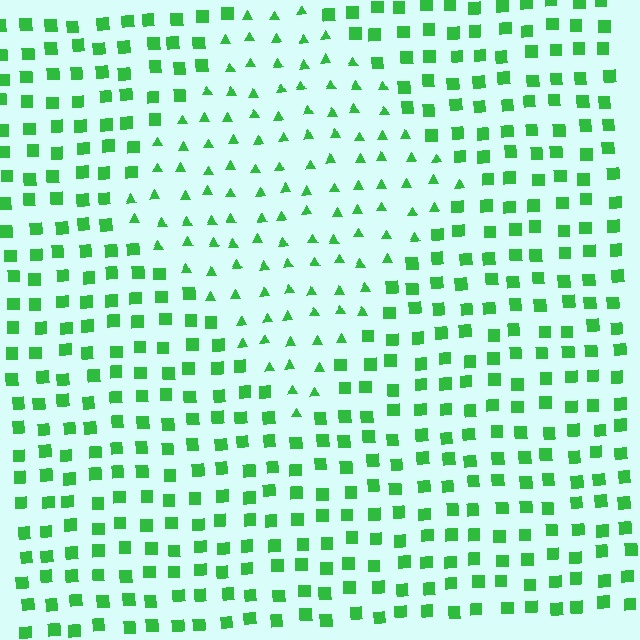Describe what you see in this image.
The image is filled with small green elements arranged in a uniform grid. A diamond-shaped region contains triangles, while the surrounding area contains squares. The boundary is defined purely by the change in element shape.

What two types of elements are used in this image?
The image uses triangles inside the diamond region and squares outside it.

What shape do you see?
I see a diamond.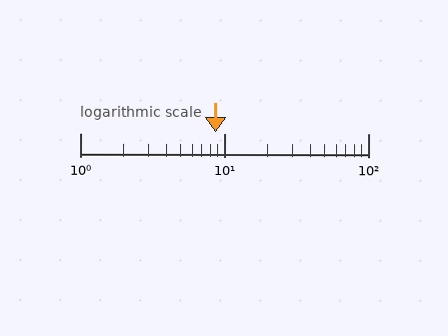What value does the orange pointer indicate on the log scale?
The pointer indicates approximately 8.7.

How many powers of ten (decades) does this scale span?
The scale spans 2 decades, from 1 to 100.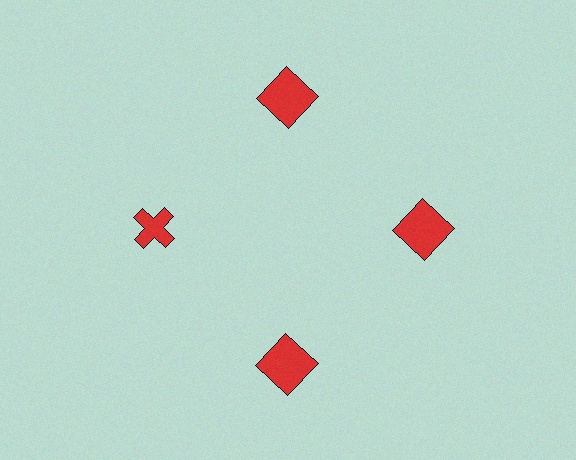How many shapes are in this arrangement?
There are 4 shapes arranged in a ring pattern.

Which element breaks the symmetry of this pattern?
The red cross at roughly the 9 o'clock position breaks the symmetry. All other shapes are red squares.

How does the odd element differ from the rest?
It has a different shape: cross instead of square.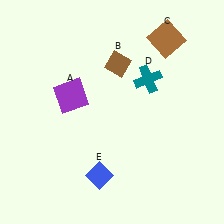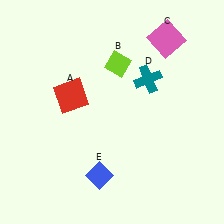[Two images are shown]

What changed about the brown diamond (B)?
In Image 1, B is brown. In Image 2, it changed to lime.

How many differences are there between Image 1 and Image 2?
There are 3 differences between the two images.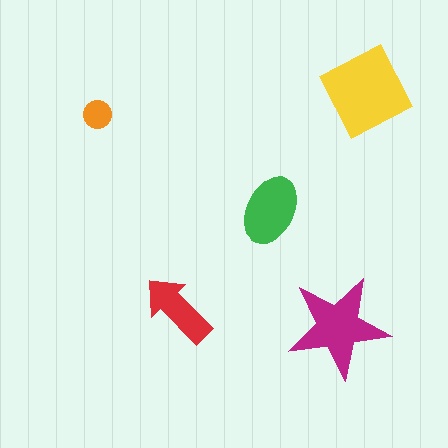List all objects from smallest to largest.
The orange circle, the red arrow, the green ellipse, the magenta star, the yellow square.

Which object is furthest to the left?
The orange circle is leftmost.